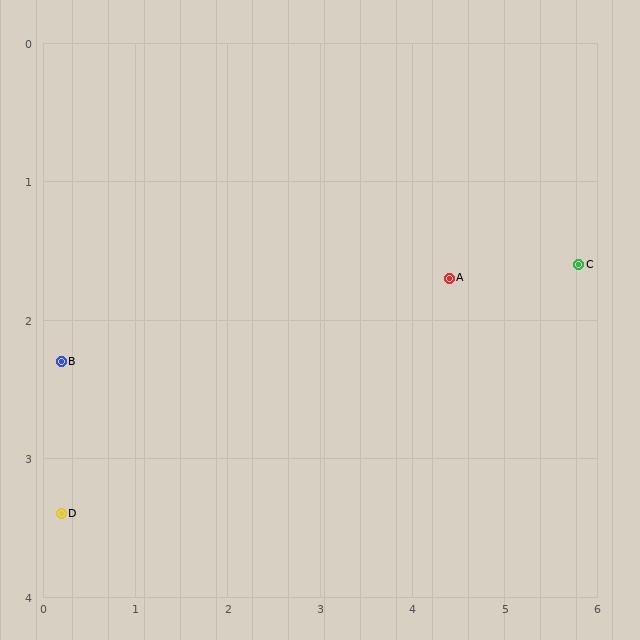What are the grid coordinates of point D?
Point D is at approximately (0.2, 3.4).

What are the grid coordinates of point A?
Point A is at approximately (4.4, 1.7).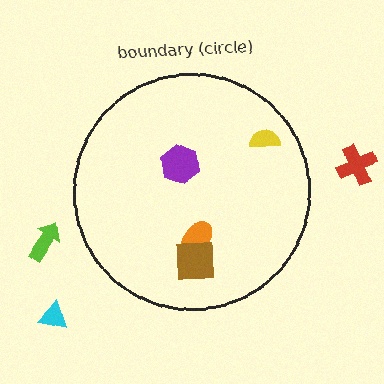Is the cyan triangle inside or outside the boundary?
Outside.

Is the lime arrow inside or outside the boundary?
Outside.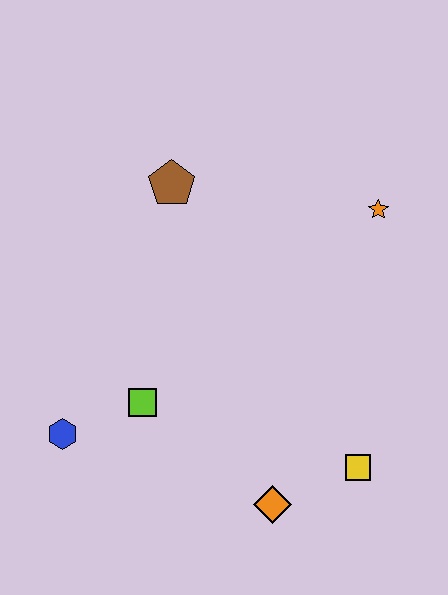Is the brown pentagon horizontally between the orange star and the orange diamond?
No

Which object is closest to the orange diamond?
The yellow square is closest to the orange diamond.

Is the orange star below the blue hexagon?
No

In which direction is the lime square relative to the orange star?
The lime square is to the left of the orange star.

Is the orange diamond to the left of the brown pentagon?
No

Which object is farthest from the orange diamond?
The brown pentagon is farthest from the orange diamond.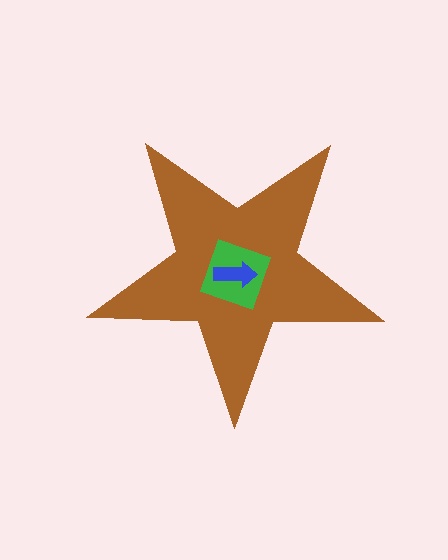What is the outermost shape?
The brown star.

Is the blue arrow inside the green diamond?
Yes.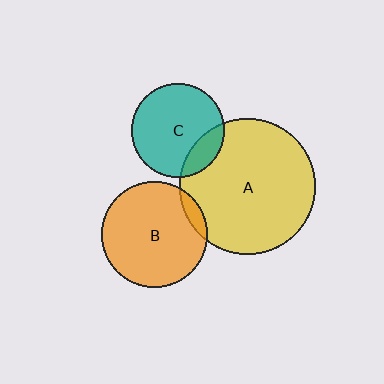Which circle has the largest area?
Circle A (yellow).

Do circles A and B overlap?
Yes.